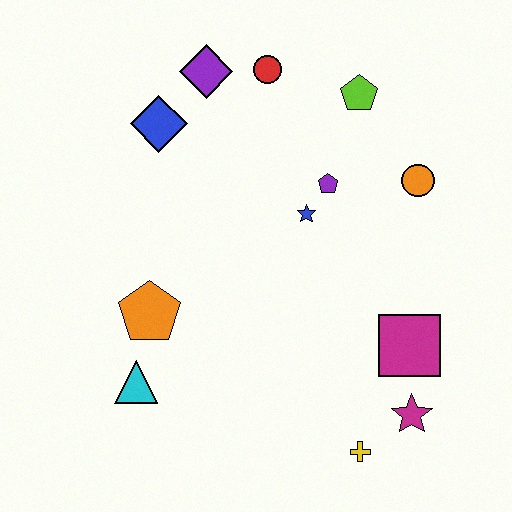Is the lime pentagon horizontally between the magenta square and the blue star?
Yes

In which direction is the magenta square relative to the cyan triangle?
The magenta square is to the right of the cyan triangle.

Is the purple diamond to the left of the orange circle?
Yes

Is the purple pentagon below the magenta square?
No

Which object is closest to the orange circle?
The purple pentagon is closest to the orange circle.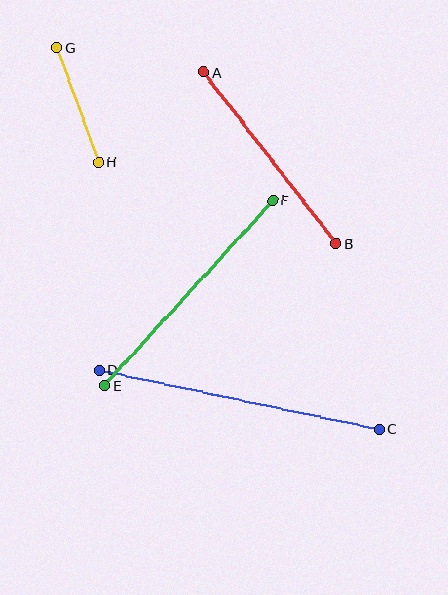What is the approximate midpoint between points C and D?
The midpoint is at approximately (239, 400) pixels.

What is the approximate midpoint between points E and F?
The midpoint is at approximately (189, 293) pixels.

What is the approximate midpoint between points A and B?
The midpoint is at approximately (270, 158) pixels.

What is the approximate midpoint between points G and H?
The midpoint is at approximately (78, 105) pixels.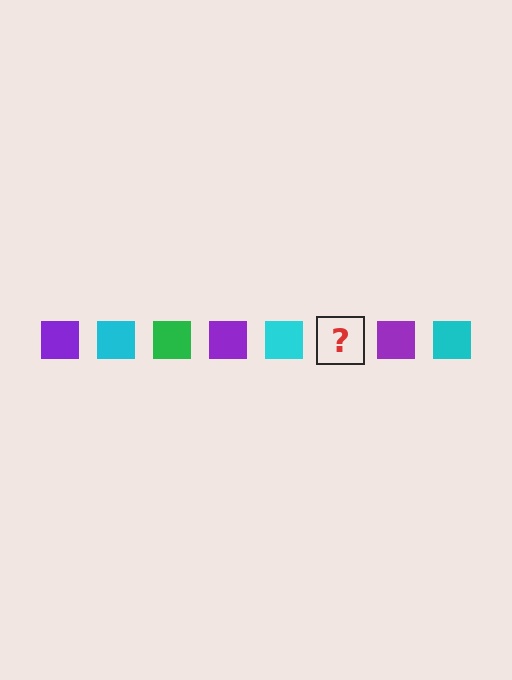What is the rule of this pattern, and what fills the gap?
The rule is that the pattern cycles through purple, cyan, green squares. The gap should be filled with a green square.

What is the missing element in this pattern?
The missing element is a green square.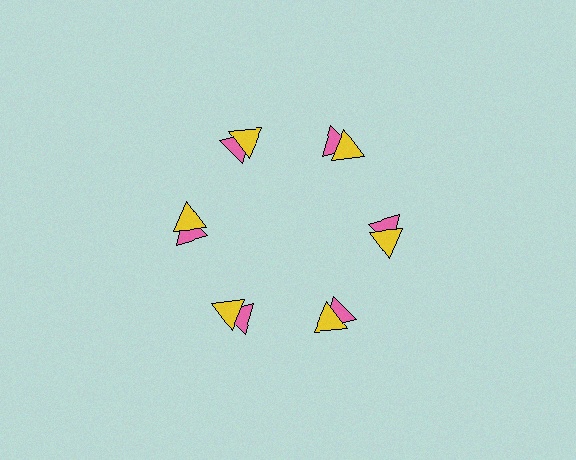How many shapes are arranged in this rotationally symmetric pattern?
There are 12 shapes, arranged in 6 groups of 2.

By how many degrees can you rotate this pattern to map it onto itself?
The pattern maps onto itself every 60 degrees of rotation.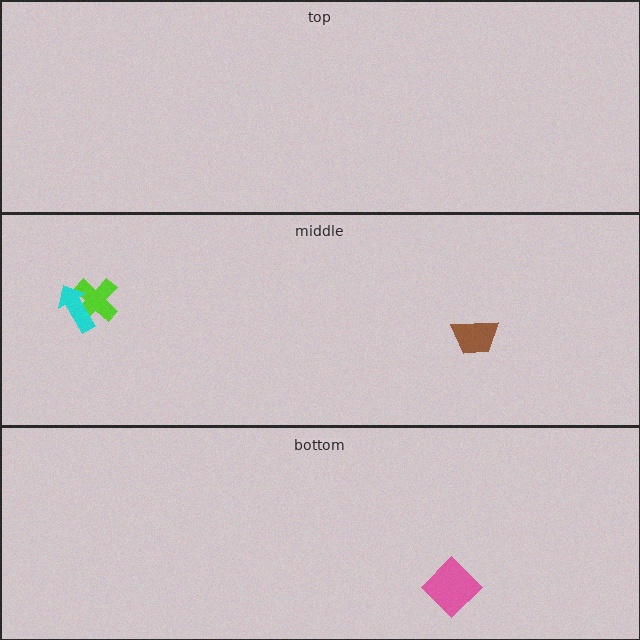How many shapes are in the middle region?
3.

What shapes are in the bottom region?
The pink diamond.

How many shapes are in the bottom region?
1.